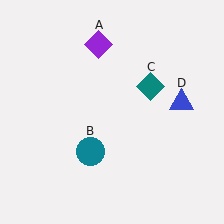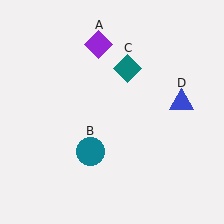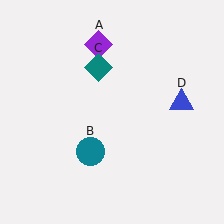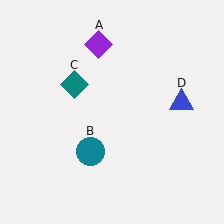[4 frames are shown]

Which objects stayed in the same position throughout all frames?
Purple diamond (object A) and teal circle (object B) and blue triangle (object D) remained stationary.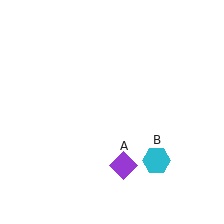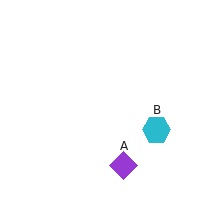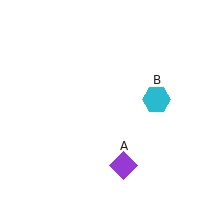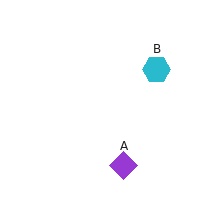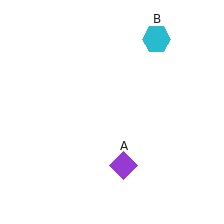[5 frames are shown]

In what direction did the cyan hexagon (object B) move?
The cyan hexagon (object B) moved up.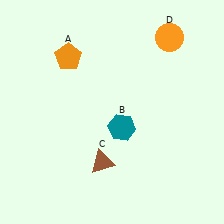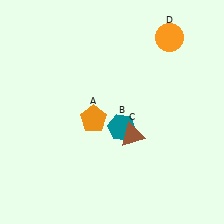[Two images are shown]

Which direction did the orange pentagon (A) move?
The orange pentagon (A) moved down.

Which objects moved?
The objects that moved are: the orange pentagon (A), the brown triangle (C).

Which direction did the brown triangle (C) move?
The brown triangle (C) moved right.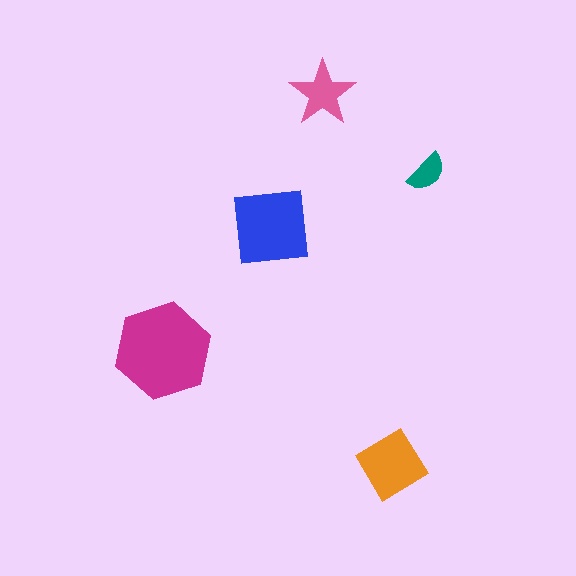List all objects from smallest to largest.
The teal semicircle, the pink star, the orange diamond, the blue square, the magenta hexagon.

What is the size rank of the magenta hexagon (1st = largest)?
1st.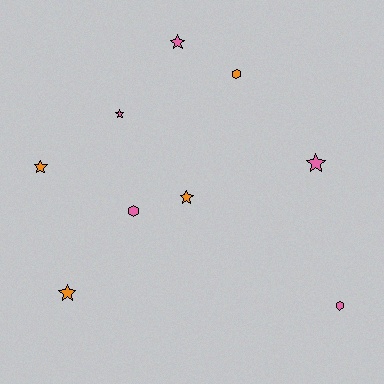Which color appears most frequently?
Pink, with 5 objects.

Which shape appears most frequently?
Star, with 6 objects.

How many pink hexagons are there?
There are 2 pink hexagons.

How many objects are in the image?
There are 9 objects.